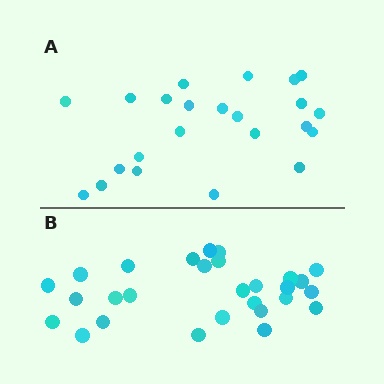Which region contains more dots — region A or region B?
Region B (the bottom region) has more dots.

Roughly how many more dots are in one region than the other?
Region B has about 5 more dots than region A.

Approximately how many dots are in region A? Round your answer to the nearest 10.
About 20 dots. (The exact count is 23, which rounds to 20.)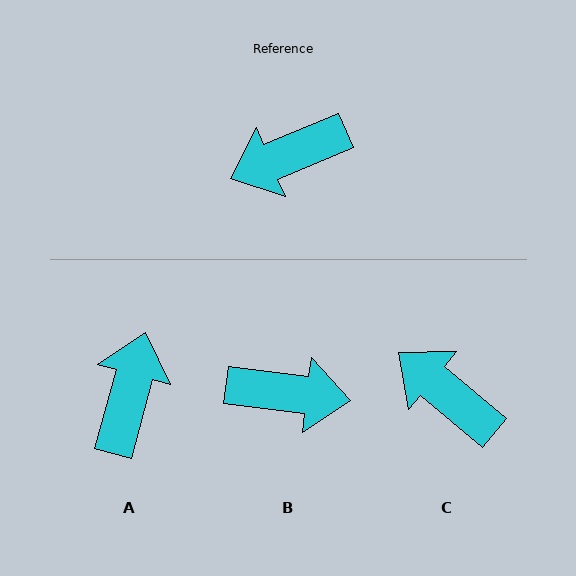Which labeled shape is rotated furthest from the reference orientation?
B, about 150 degrees away.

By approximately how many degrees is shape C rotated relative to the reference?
Approximately 63 degrees clockwise.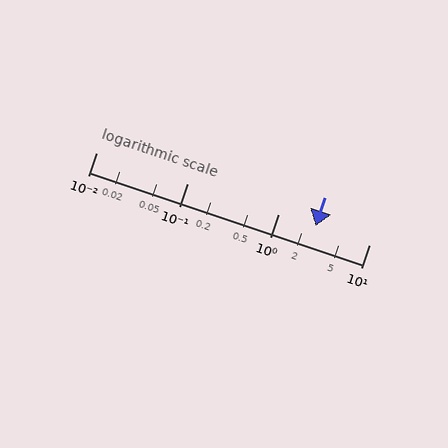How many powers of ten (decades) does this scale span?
The scale spans 3 decades, from 0.01 to 10.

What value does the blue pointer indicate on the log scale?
The pointer indicates approximately 2.6.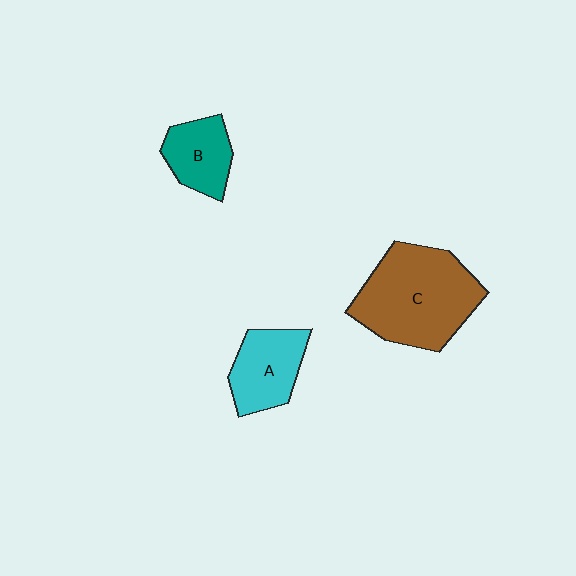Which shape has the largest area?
Shape C (brown).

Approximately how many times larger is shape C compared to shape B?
Approximately 2.3 times.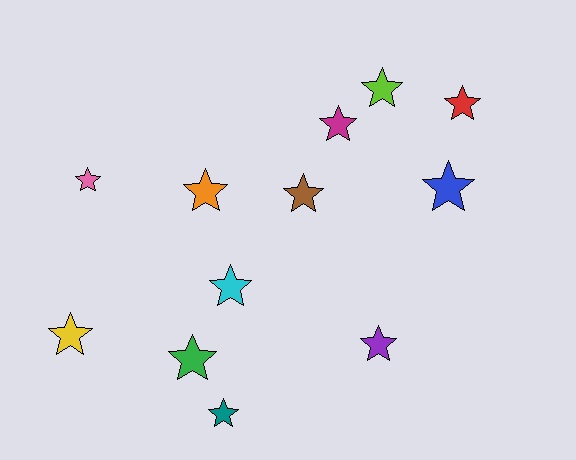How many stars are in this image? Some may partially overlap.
There are 12 stars.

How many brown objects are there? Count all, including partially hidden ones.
There is 1 brown object.